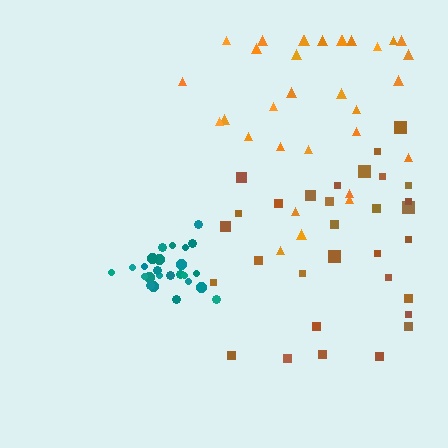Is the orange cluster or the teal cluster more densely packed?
Teal.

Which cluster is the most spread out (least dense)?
Brown.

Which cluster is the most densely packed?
Teal.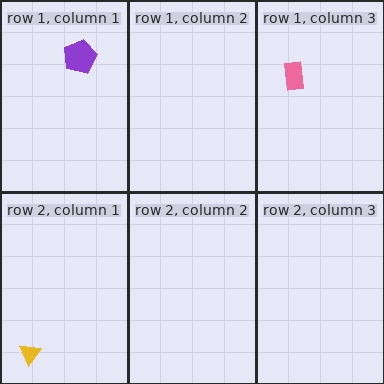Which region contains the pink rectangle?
The row 1, column 3 region.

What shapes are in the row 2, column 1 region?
The yellow triangle.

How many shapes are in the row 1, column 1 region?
1.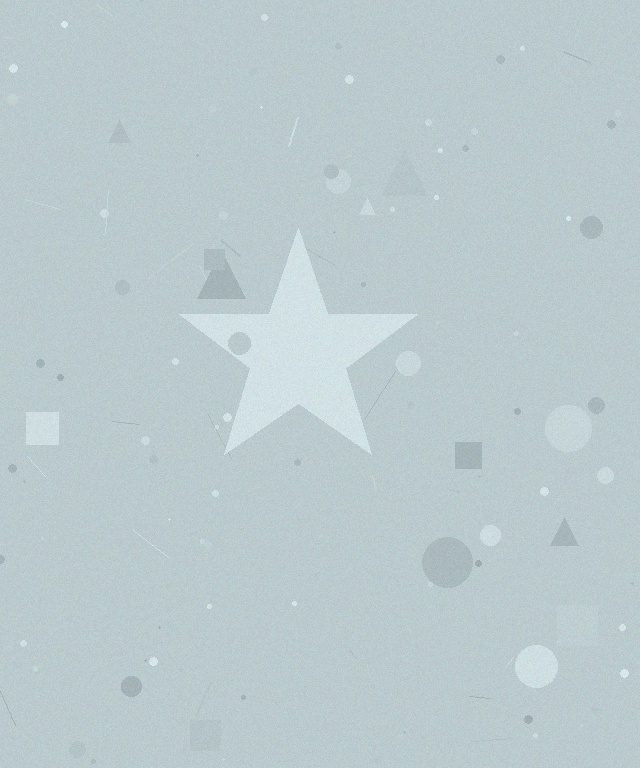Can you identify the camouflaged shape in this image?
The camouflaged shape is a star.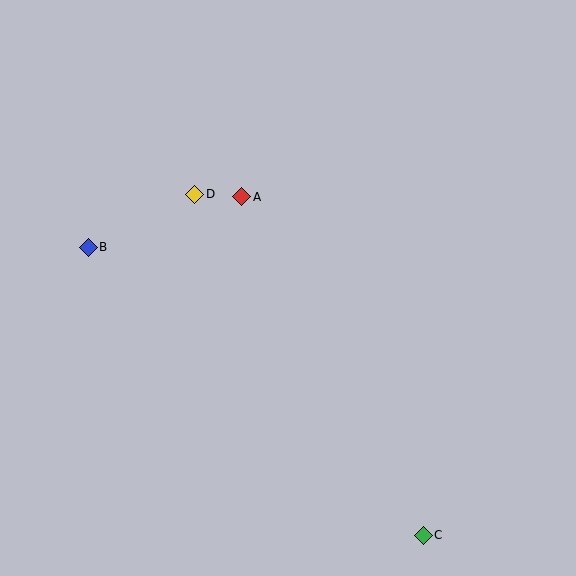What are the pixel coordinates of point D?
Point D is at (195, 194).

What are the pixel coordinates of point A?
Point A is at (242, 197).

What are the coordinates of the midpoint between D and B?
The midpoint between D and B is at (142, 221).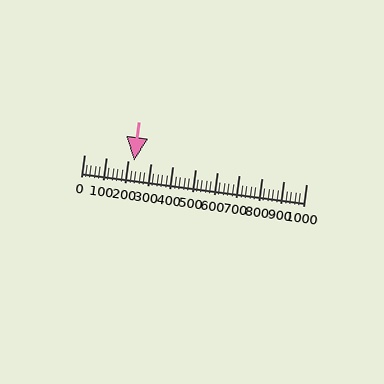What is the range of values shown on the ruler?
The ruler shows values from 0 to 1000.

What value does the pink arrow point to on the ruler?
The pink arrow points to approximately 227.